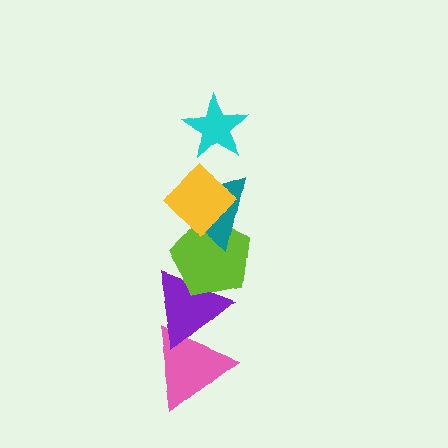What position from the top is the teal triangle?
The teal triangle is 3rd from the top.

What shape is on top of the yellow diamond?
The cyan star is on top of the yellow diamond.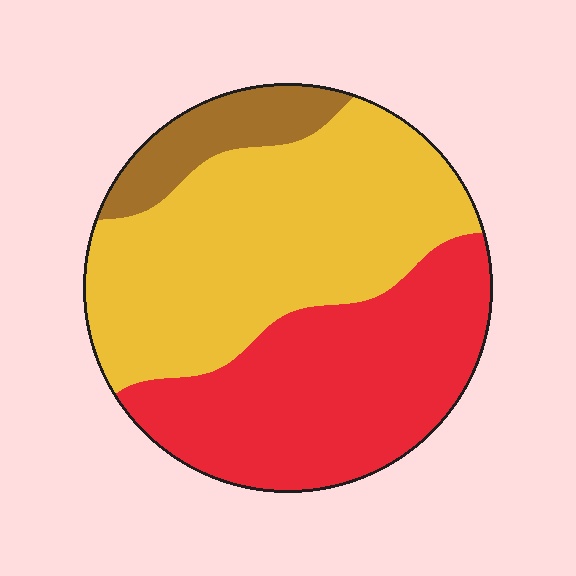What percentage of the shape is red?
Red covers around 40% of the shape.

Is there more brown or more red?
Red.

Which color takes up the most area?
Yellow, at roughly 50%.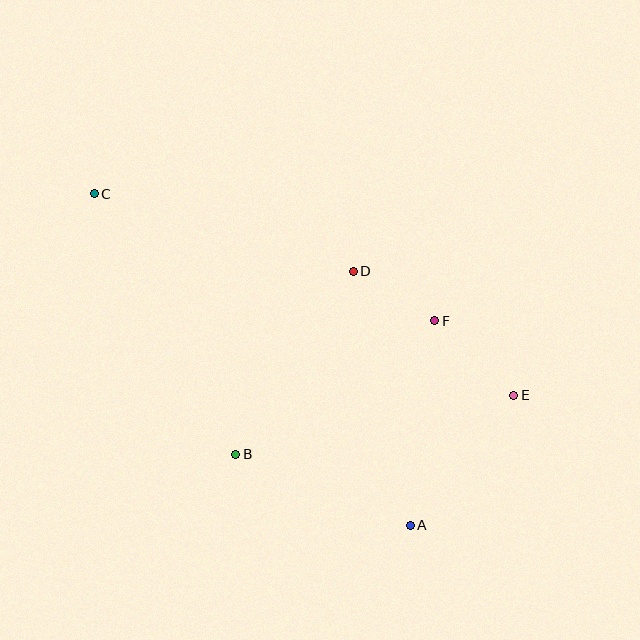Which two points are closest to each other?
Points D and F are closest to each other.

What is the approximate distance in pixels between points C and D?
The distance between C and D is approximately 270 pixels.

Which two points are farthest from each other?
Points C and E are farthest from each other.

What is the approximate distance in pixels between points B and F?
The distance between B and F is approximately 240 pixels.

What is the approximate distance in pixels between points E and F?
The distance between E and F is approximately 109 pixels.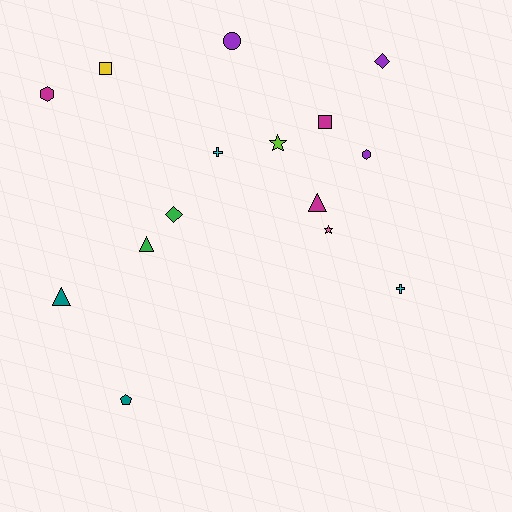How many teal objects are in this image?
There are 2 teal objects.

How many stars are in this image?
There are 2 stars.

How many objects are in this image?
There are 15 objects.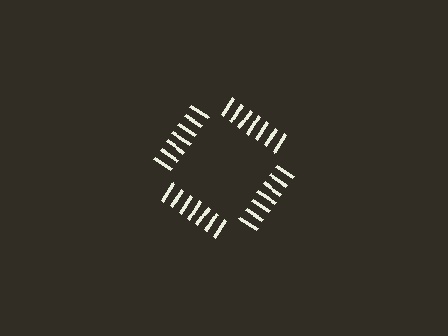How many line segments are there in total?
28 — 7 along each of the 4 edges.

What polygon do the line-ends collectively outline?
An illusory square — the line segments terminate on its edges but no continuous stroke is drawn.